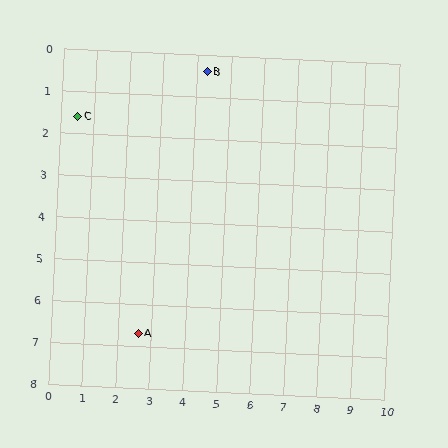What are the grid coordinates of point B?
Point B is at approximately (4.3, 0.4).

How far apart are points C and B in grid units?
Points C and B are about 4.0 grid units apart.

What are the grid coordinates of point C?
Point C is at approximately (0.5, 1.6).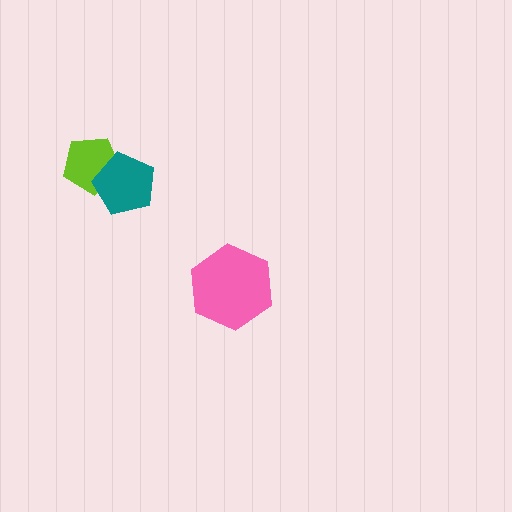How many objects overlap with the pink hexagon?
0 objects overlap with the pink hexagon.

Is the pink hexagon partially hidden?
No, no other shape covers it.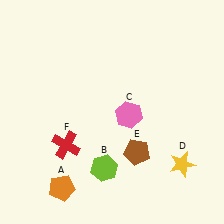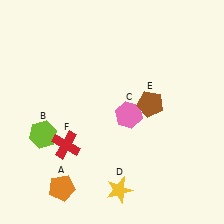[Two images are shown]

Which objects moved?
The objects that moved are: the lime hexagon (B), the yellow star (D), the brown pentagon (E).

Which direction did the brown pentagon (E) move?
The brown pentagon (E) moved up.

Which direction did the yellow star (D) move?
The yellow star (D) moved left.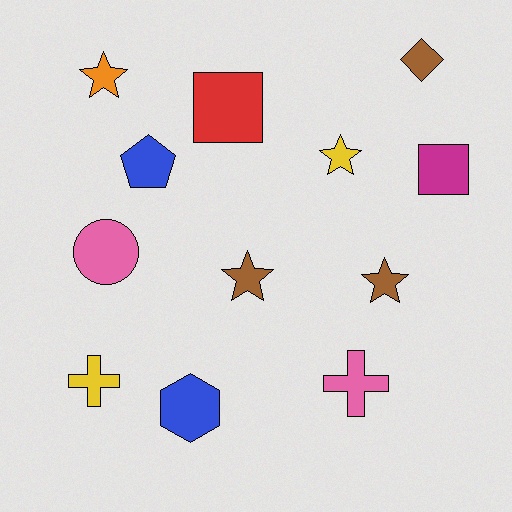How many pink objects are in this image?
There are 2 pink objects.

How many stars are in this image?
There are 4 stars.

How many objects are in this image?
There are 12 objects.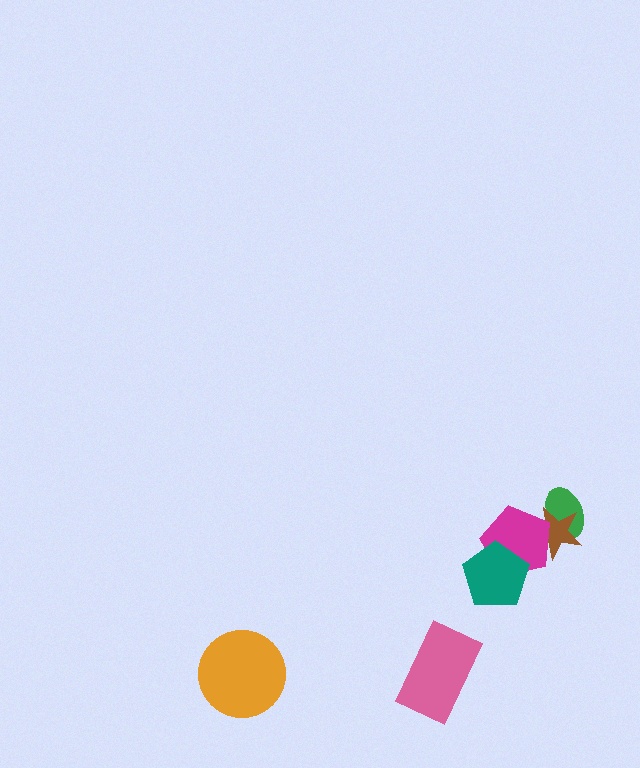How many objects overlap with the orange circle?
0 objects overlap with the orange circle.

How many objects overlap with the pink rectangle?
0 objects overlap with the pink rectangle.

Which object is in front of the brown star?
The magenta pentagon is in front of the brown star.